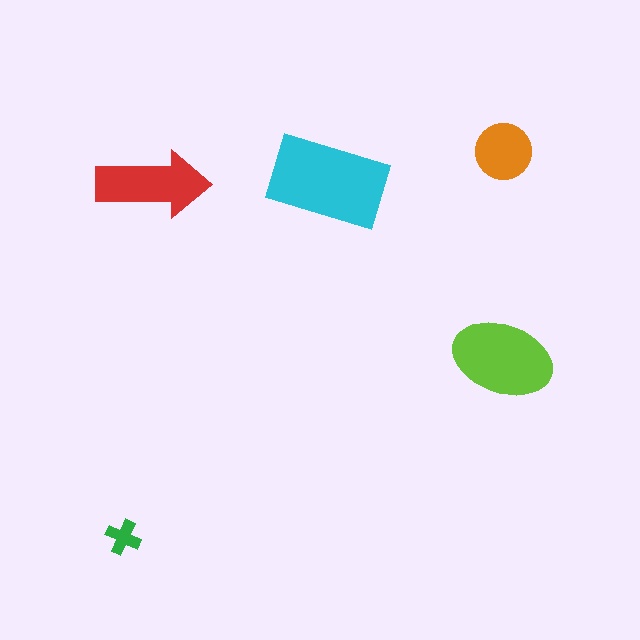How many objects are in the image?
There are 5 objects in the image.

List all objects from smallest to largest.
The green cross, the orange circle, the red arrow, the lime ellipse, the cyan rectangle.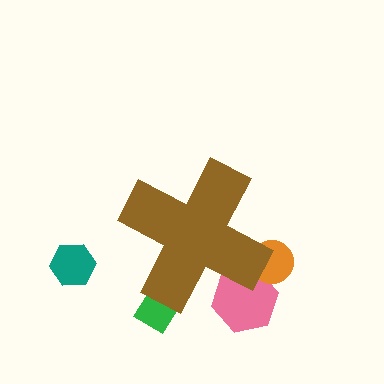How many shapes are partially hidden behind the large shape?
3 shapes are partially hidden.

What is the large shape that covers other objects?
A brown cross.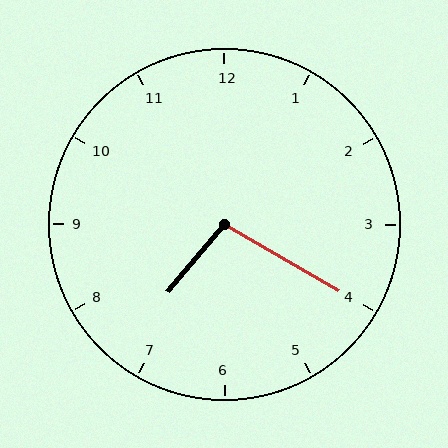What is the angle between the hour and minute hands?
Approximately 100 degrees.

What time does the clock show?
7:20.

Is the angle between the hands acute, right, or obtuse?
It is obtuse.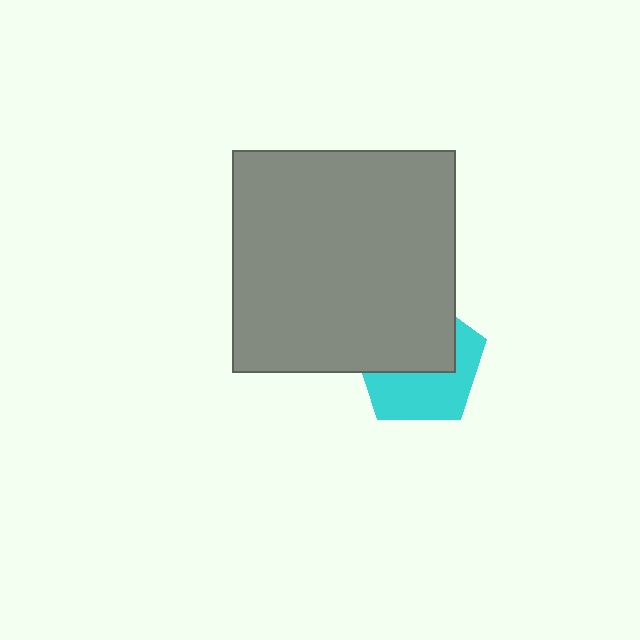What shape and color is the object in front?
The object in front is a gray square.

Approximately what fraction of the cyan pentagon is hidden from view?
Roughly 52% of the cyan pentagon is hidden behind the gray square.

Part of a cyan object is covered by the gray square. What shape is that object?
It is a pentagon.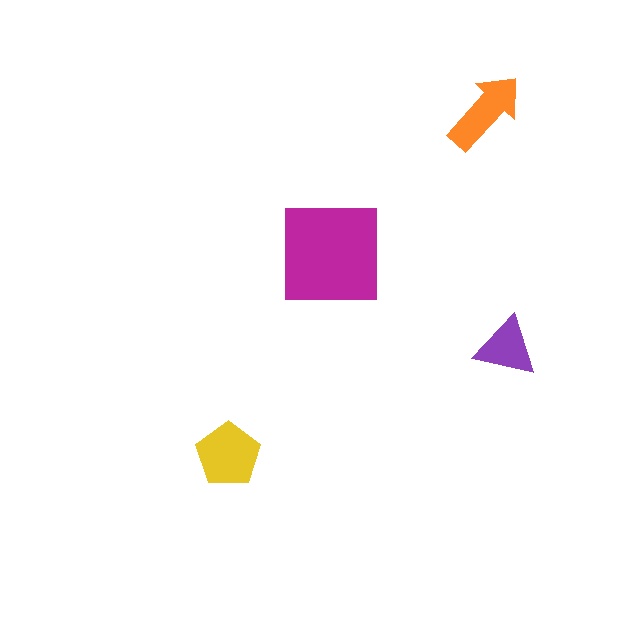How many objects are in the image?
There are 4 objects in the image.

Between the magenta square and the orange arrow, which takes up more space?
The magenta square.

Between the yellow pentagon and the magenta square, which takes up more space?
The magenta square.